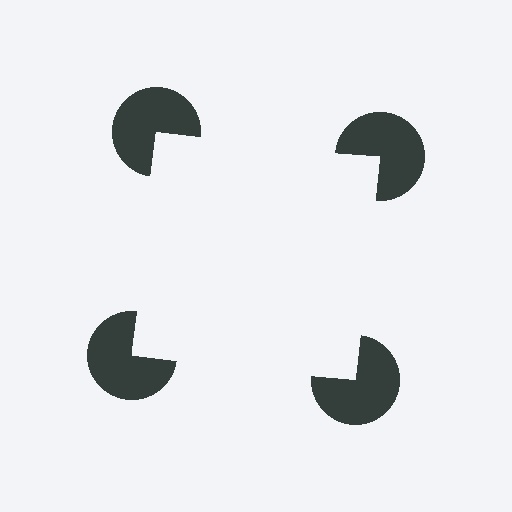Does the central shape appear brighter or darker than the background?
It typically appears slightly brighter than the background, even though no actual brightness change is drawn.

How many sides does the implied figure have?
4 sides.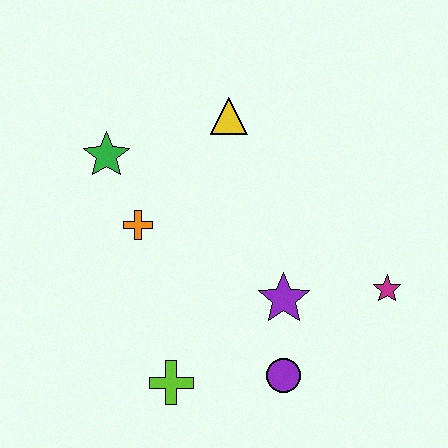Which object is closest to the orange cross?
The green star is closest to the orange cross.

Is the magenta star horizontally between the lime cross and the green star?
No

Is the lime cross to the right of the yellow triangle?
No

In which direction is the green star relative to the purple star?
The green star is to the left of the purple star.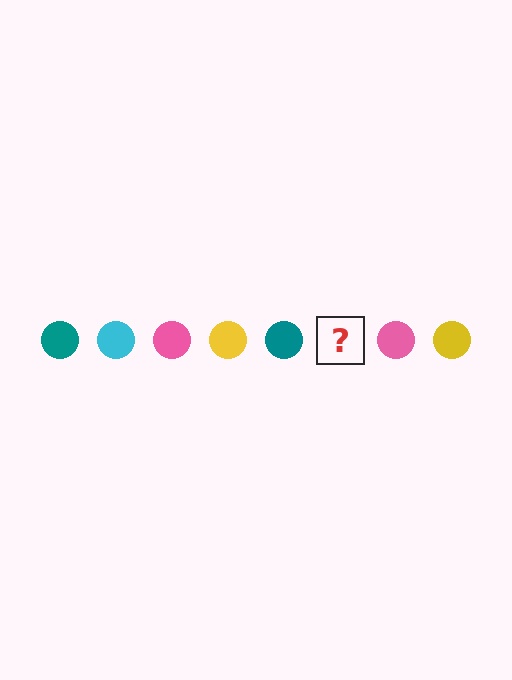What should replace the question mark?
The question mark should be replaced with a cyan circle.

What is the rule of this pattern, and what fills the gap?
The rule is that the pattern cycles through teal, cyan, pink, yellow circles. The gap should be filled with a cyan circle.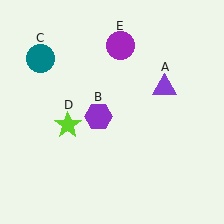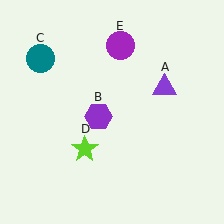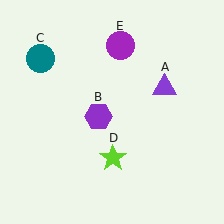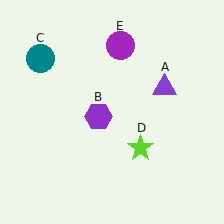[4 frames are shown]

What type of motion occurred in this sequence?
The lime star (object D) rotated counterclockwise around the center of the scene.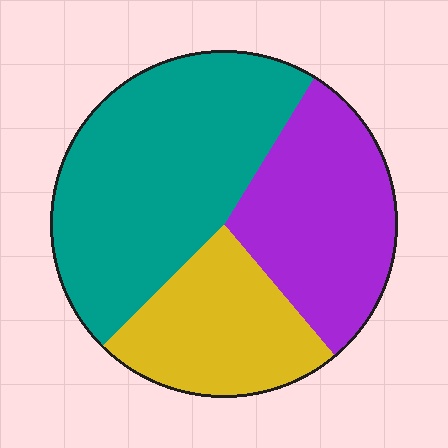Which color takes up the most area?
Teal, at roughly 45%.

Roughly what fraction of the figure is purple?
Purple covers roughly 30% of the figure.